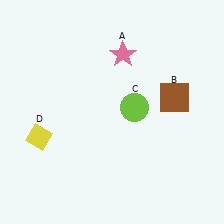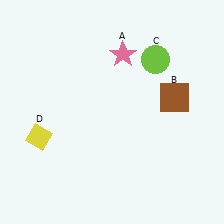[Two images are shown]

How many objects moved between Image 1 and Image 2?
1 object moved between the two images.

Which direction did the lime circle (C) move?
The lime circle (C) moved up.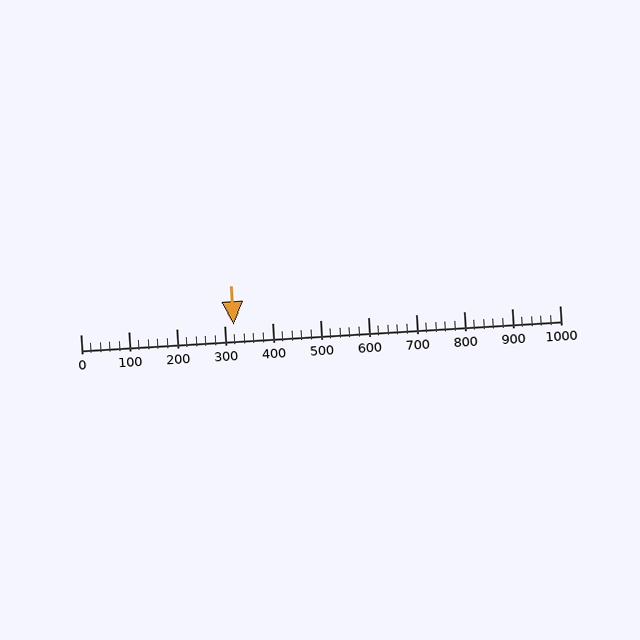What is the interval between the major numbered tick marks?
The major tick marks are spaced 100 units apart.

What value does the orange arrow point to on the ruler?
The orange arrow points to approximately 320.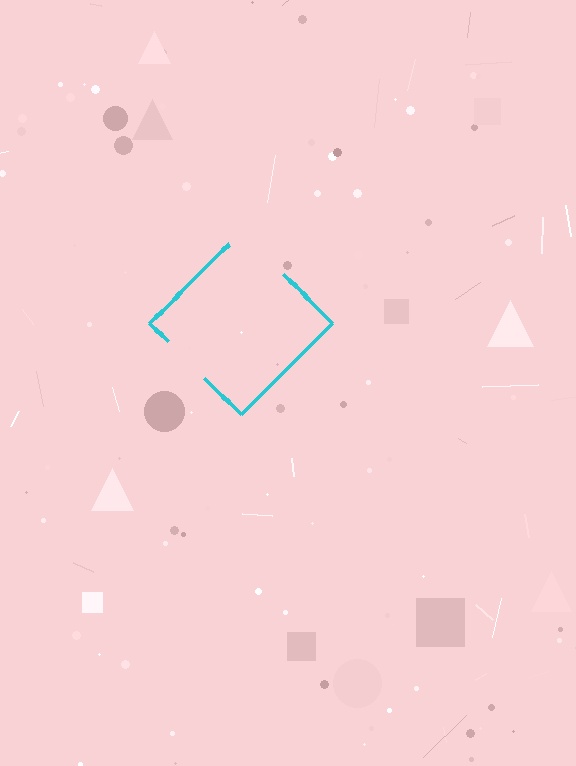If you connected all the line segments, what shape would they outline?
They would outline a diamond.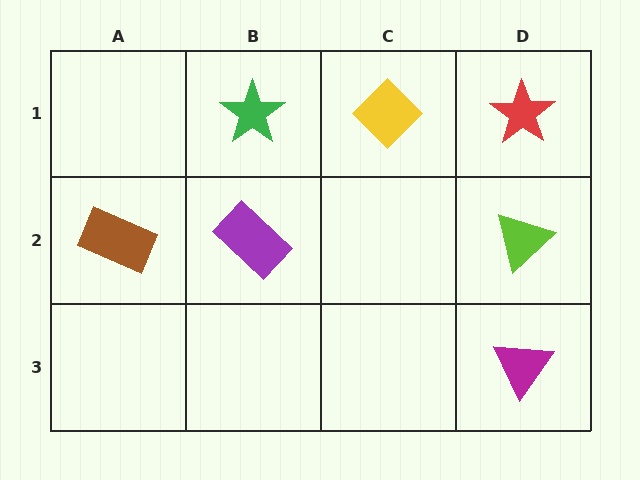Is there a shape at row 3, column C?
No, that cell is empty.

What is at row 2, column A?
A brown rectangle.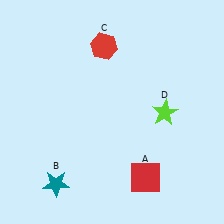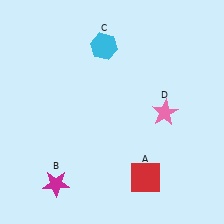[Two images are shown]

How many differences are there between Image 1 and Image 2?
There are 3 differences between the two images.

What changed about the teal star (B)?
In Image 1, B is teal. In Image 2, it changed to magenta.